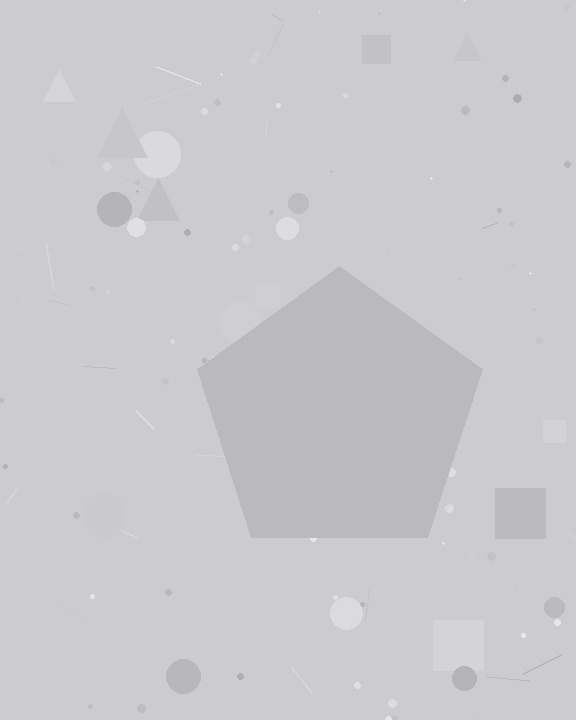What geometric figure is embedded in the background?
A pentagon is embedded in the background.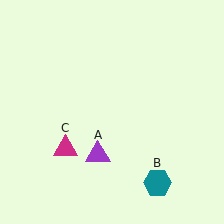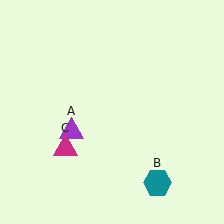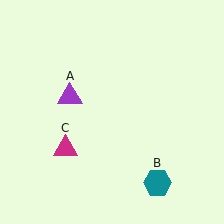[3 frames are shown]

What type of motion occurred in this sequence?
The purple triangle (object A) rotated clockwise around the center of the scene.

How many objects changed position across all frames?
1 object changed position: purple triangle (object A).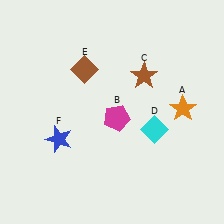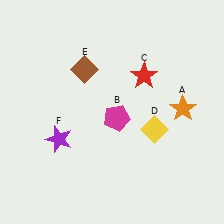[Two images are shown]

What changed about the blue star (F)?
In Image 1, F is blue. In Image 2, it changed to purple.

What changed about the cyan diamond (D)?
In Image 1, D is cyan. In Image 2, it changed to yellow.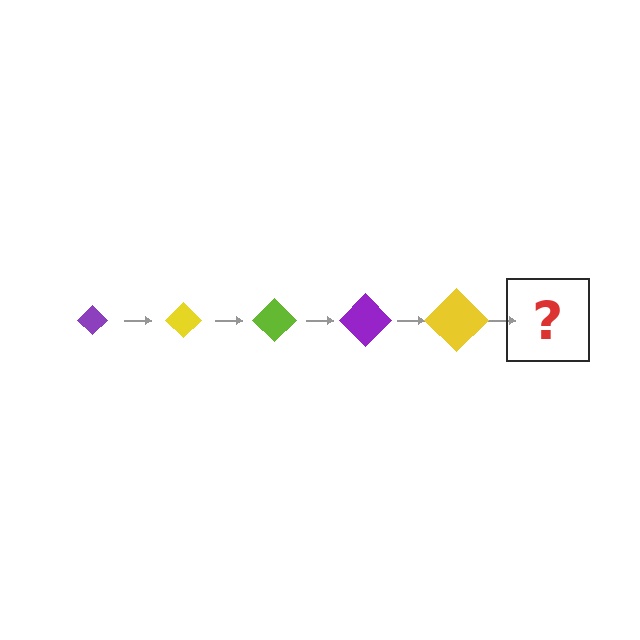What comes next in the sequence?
The next element should be a lime diamond, larger than the previous one.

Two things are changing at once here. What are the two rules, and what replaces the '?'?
The two rules are that the diamond grows larger each step and the color cycles through purple, yellow, and lime. The '?' should be a lime diamond, larger than the previous one.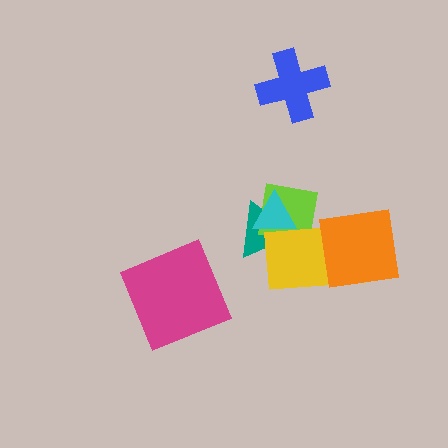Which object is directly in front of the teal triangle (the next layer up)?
The lime square is directly in front of the teal triangle.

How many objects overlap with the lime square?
3 objects overlap with the lime square.